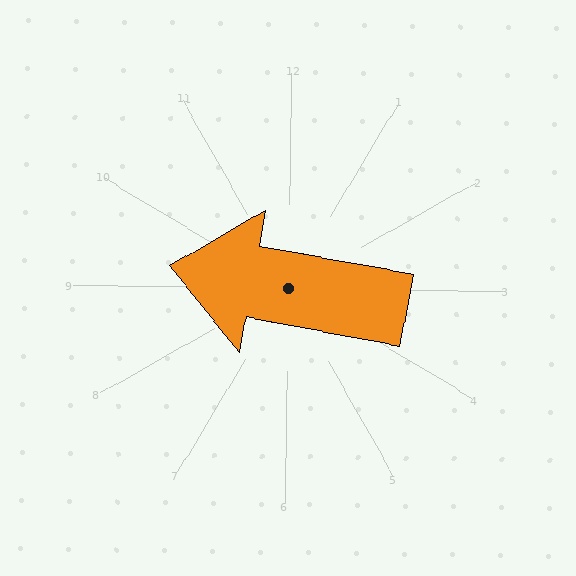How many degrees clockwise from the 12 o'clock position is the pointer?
Approximately 280 degrees.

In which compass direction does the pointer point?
West.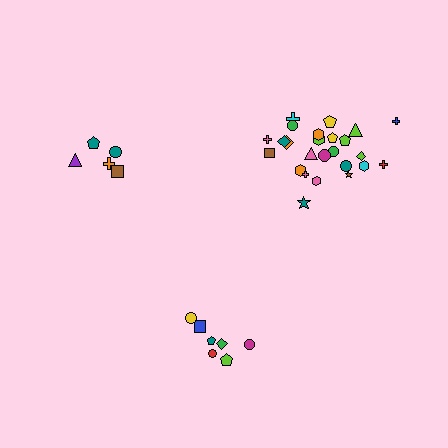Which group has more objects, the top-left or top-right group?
The top-right group.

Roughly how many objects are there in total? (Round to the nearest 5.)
Roughly 40 objects in total.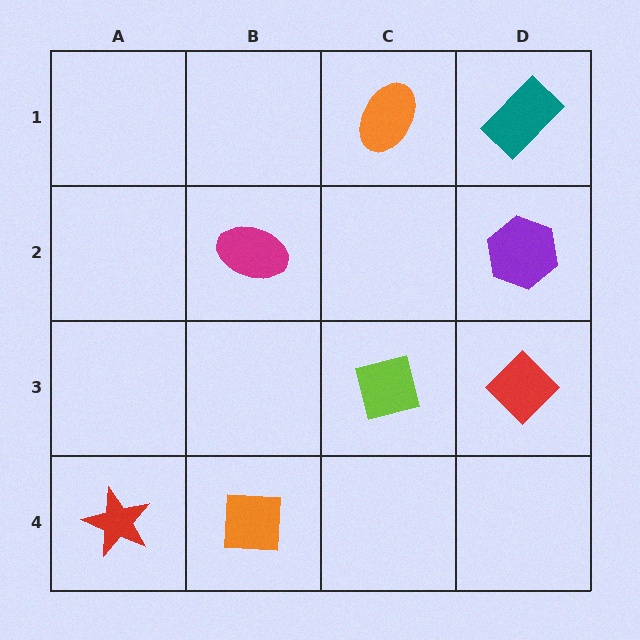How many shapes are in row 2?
2 shapes.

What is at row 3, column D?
A red diamond.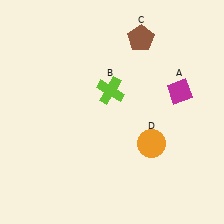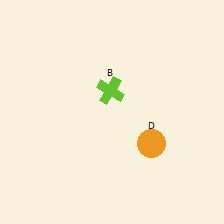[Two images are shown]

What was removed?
The magenta diamond (A), the brown pentagon (C) were removed in Image 2.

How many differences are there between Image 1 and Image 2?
There are 2 differences between the two images.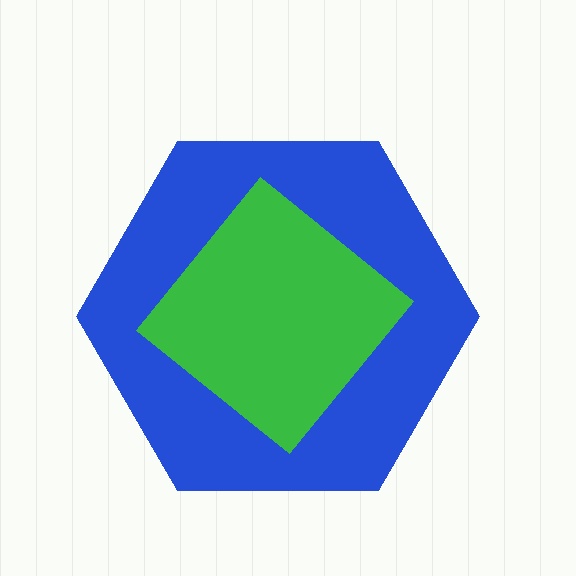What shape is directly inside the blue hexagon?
The green diamond.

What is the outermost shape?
The blue hexagon.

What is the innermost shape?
The green diamond.